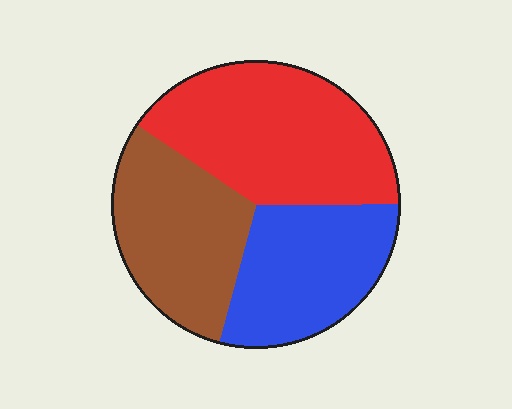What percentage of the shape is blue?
Blue takes up between a quarter and a half of the shape.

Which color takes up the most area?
Red, at roughly 40%.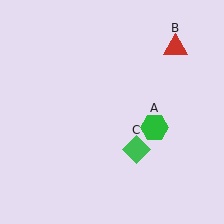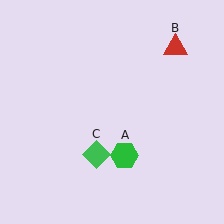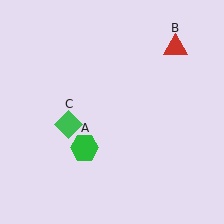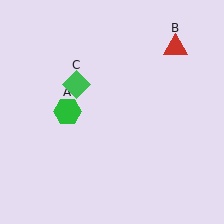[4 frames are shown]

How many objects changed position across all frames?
2 objects changed position: green hexagon (object A), green diamond (object C).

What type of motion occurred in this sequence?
The green hexagon (object A), green diamond (object C) rotated clockwise around the center of the scene.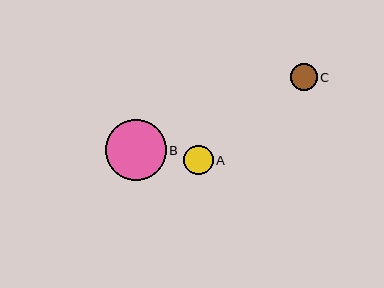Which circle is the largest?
Circle B is the largest with a size of approximately 61 pixels.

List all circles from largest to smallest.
From largest to smallest: B, A, C.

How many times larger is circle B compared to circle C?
Circle B is approximately 2.3 times the size of circle C.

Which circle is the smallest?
Circle C is the smallest with a size of approximately 26 pixels.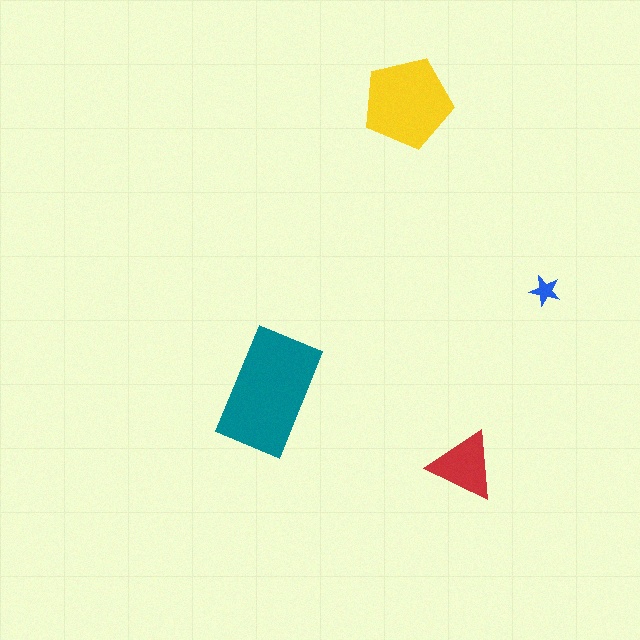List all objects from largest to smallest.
The teal rectangle, the yellow pentagon, the red triangle, the blue star.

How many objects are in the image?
There are 4 objects in the image.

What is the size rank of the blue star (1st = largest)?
4th.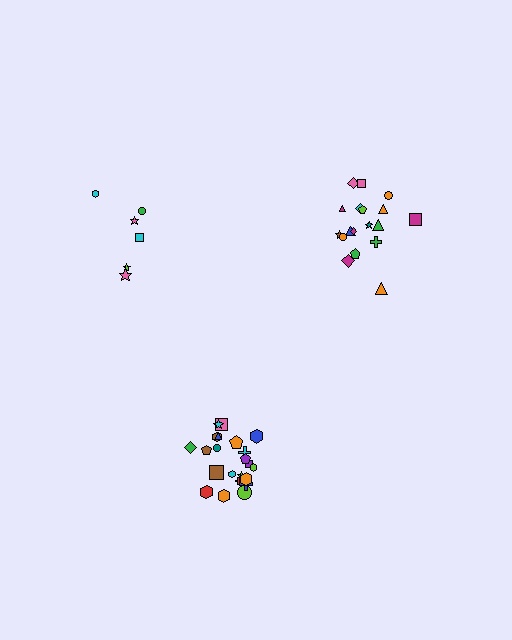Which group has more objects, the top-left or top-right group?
The top-right group.